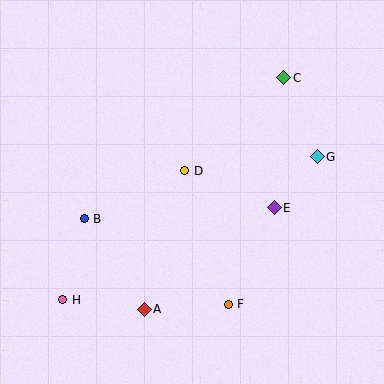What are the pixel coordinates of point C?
Point C is at (284, 78).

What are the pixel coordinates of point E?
Point E is at (274, 208).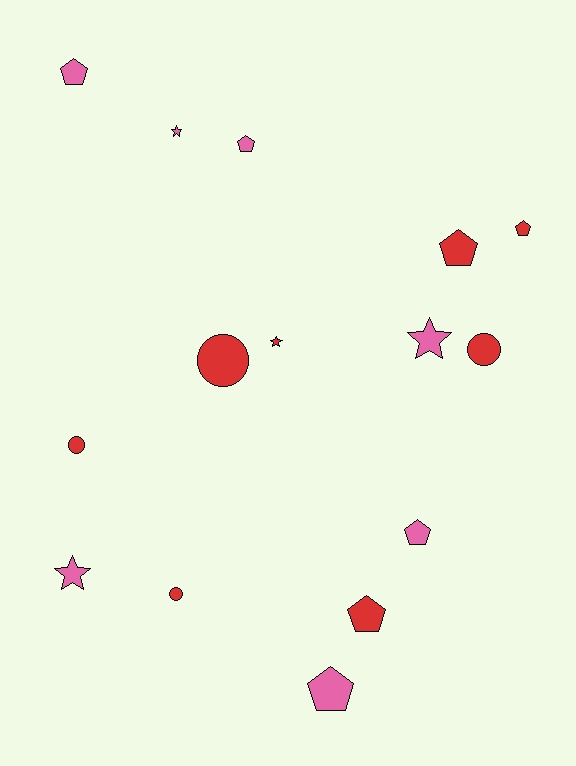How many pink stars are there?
There are 3 pink stars.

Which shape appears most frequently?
Pentagon, with 7 objects.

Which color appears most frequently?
Red, with 8 objects.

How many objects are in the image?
There are 15 objects.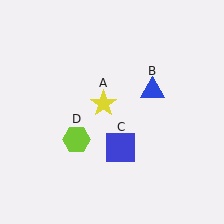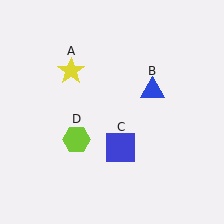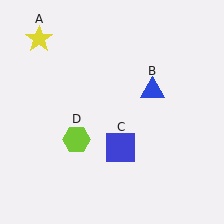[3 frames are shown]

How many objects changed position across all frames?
1 object changed position: yellow star (object A).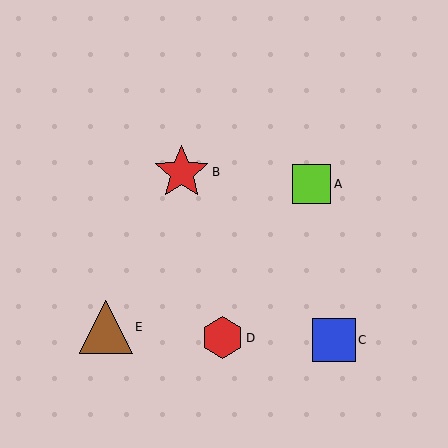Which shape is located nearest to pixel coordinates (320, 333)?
The blue square (labeled C) at (334, 340) is nearest to that location.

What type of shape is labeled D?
Shape D is a red hexagon.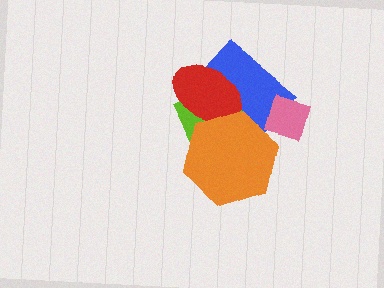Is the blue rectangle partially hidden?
Yes, it is partially covered by another shape.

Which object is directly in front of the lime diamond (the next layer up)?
The red ellipse is directly in front of the lime diamond.